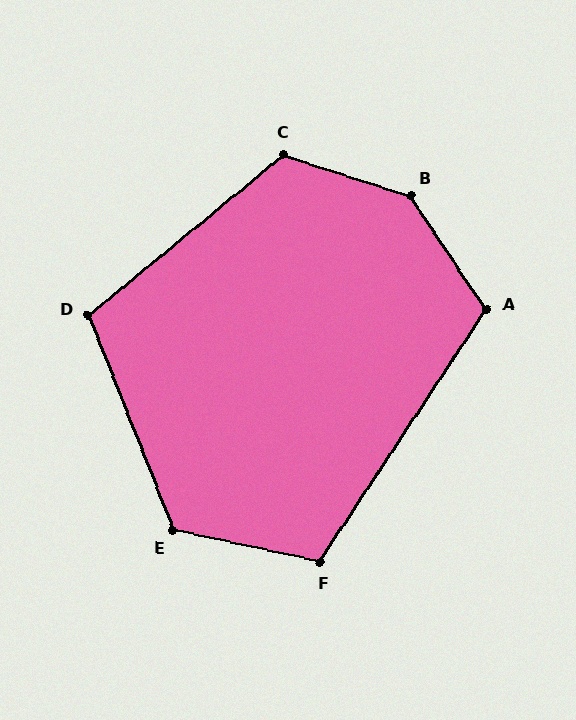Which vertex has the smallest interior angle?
D, at approximately 108 degrees.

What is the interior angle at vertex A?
Approximately 113 degrees (obtuse).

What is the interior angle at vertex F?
Approximately 111 degrees (obtuse).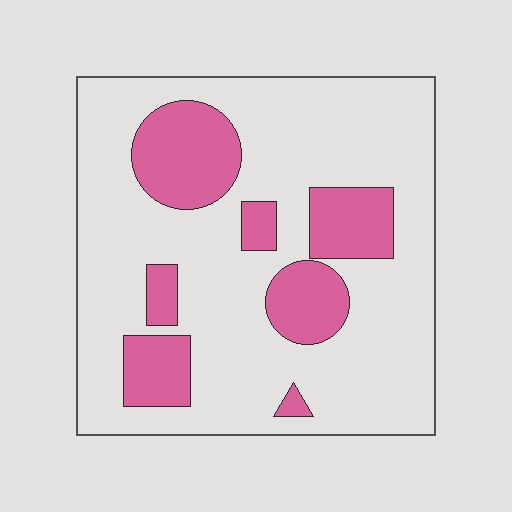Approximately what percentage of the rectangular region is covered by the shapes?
Approximately 25%.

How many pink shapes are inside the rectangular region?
7.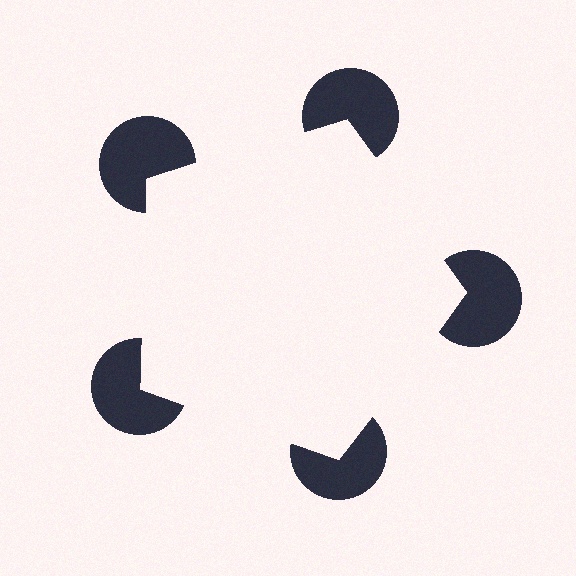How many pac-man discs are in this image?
There are 5 — one at each vertex of the illusory pentagon.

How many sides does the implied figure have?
5 sides.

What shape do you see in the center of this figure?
An illusory pentagon — its edges are inferred from the aligned wedge cuts in the pac-man discs, not physically drawn.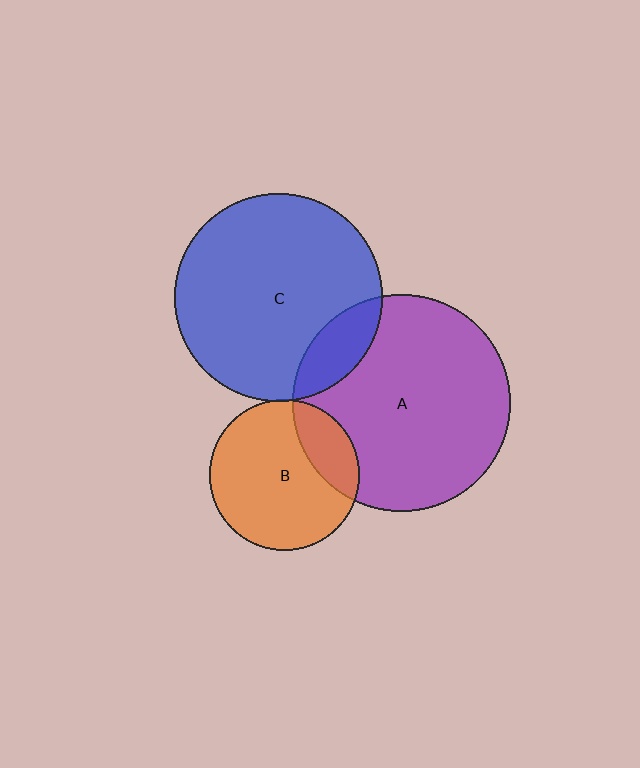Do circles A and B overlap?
Yes.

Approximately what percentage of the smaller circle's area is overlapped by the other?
Approximately 20%.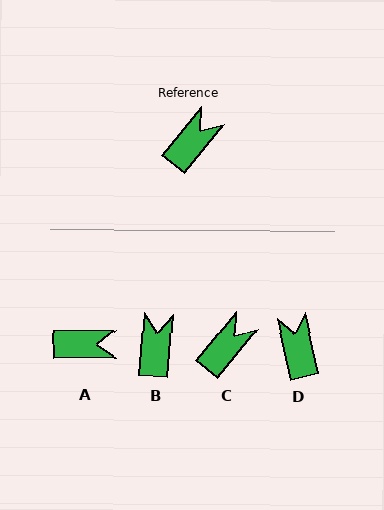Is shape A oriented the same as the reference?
No, it is off by about 50 degrees.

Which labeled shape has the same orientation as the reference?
C.